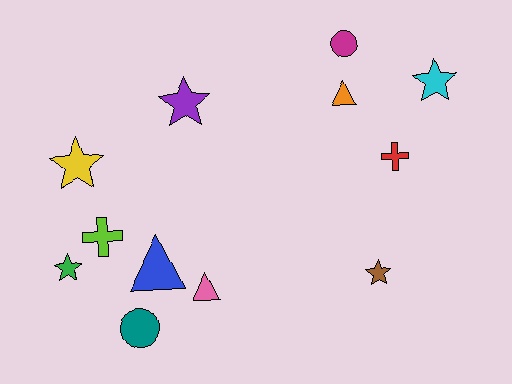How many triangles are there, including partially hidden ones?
There are 3 triangles.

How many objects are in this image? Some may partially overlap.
There are 12 objects.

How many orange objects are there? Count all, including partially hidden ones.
There is 1 orange object.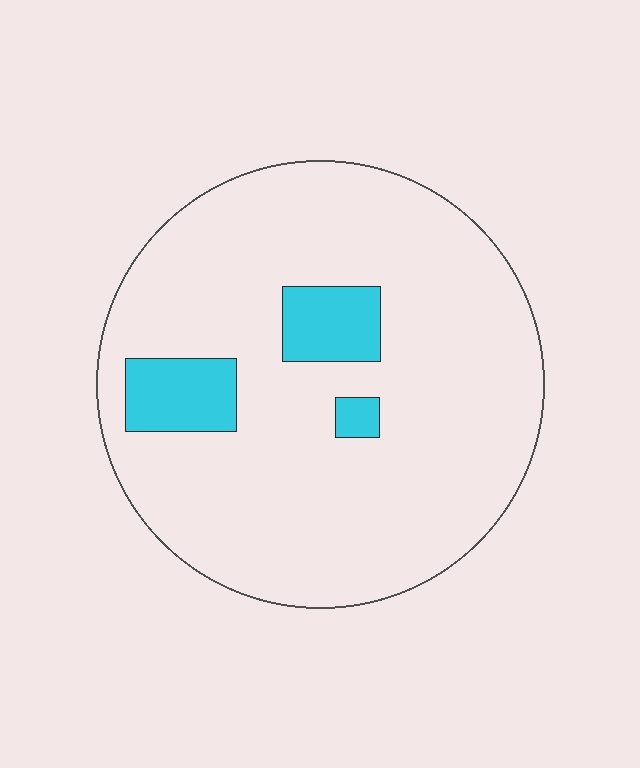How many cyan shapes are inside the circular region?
3.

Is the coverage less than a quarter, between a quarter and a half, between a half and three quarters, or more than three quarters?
Less than a quarter.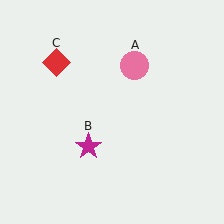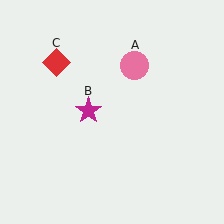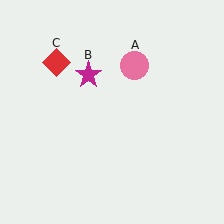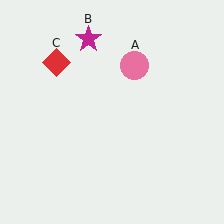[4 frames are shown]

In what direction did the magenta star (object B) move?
The magenta star (object B) moved up.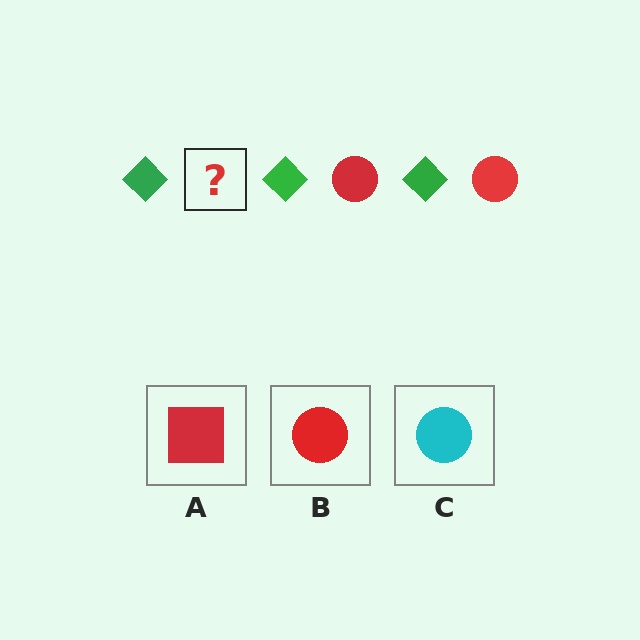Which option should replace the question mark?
Option B.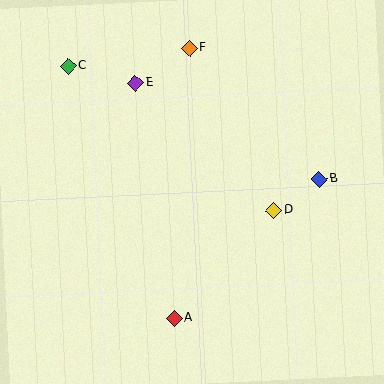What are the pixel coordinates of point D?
Point D is at (274, 210).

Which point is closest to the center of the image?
Point D at (274, 210) is closest to the center.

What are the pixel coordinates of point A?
Point A is at (174, 318).